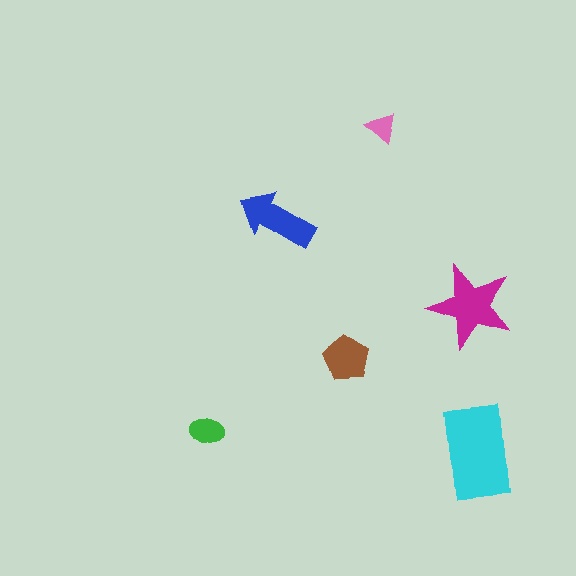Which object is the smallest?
The pink triangle.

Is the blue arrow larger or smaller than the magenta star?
Smaller.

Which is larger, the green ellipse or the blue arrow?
The blue arrow.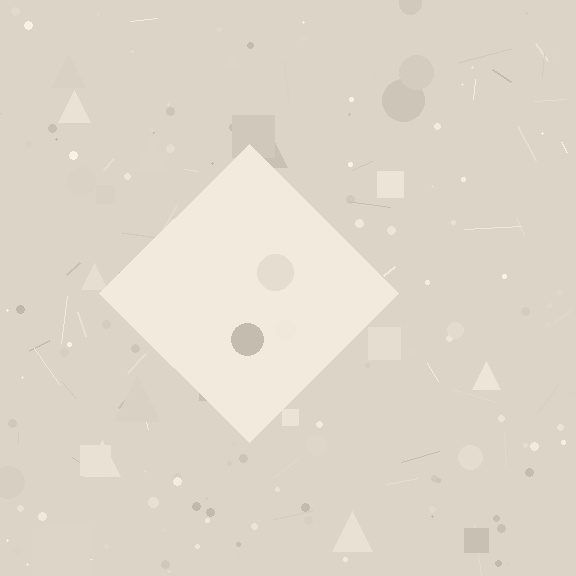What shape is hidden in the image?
A diamond is hidden in the image.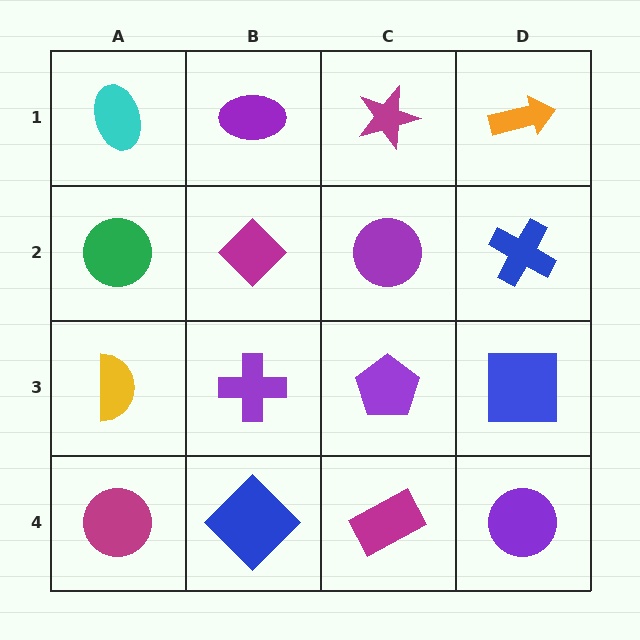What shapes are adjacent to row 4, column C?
A purple pentagon (row 3, column C), a blue diamond (row 4, column B), a purple circle (row 4, column D).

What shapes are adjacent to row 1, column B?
A magenta diamond (row 2, column B), a cyan ellipse (row 1, column A), a magenta star (row 1, column C).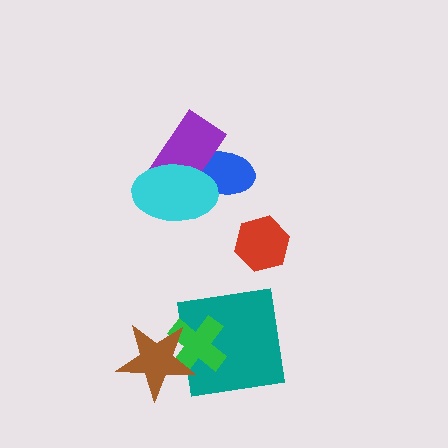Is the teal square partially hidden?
Yes, it is partially covered by another shape.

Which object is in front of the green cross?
The brown star is in front of the green cross.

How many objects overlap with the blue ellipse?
2 objects overlap with the blue ellipse.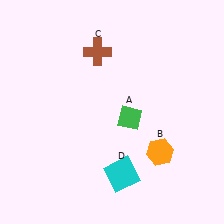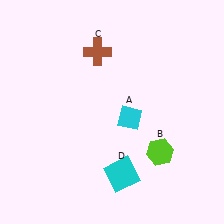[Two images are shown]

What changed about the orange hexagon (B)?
In Image 1, B is orange. In Image 2, it changed to lime.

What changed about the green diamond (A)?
In Image 1, A is green. In Image 2, it changed to cyan.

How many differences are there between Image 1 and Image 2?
There are 2 differences between the two images.